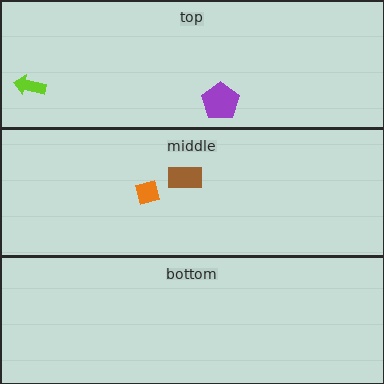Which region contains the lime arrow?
The top region.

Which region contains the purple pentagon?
The top region.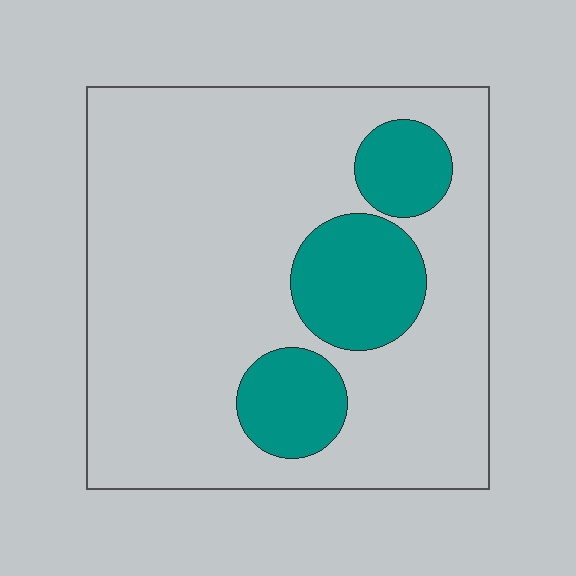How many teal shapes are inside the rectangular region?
3.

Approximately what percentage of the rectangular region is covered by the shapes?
Approximately 20%.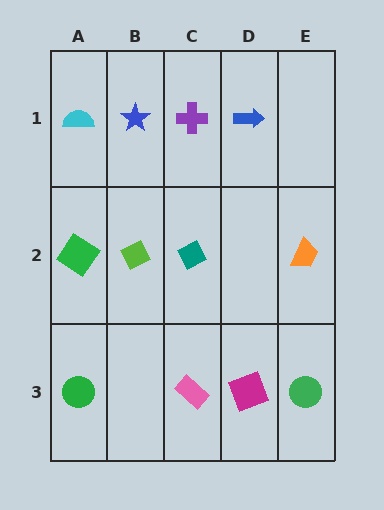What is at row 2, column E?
An orange trapezoid.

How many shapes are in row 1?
4 shapes.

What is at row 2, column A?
A green diamond.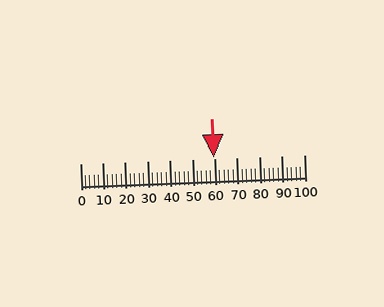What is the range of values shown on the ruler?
The ruler shows values from 0 to 100.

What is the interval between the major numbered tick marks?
The major tick marks are spaced 10 units apart.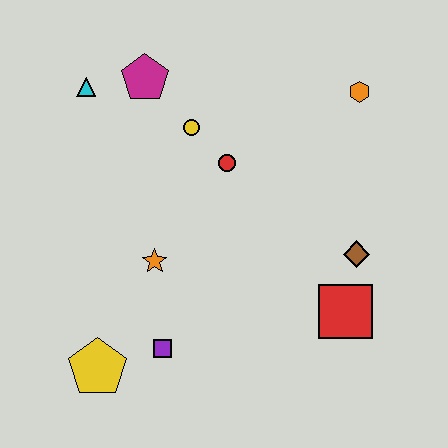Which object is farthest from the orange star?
The orange hexagon is farthest from the orange star.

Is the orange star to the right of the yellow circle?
No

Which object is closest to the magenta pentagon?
The cyan triangle is closest to the magenta pentagon.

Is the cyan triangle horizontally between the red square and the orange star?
No